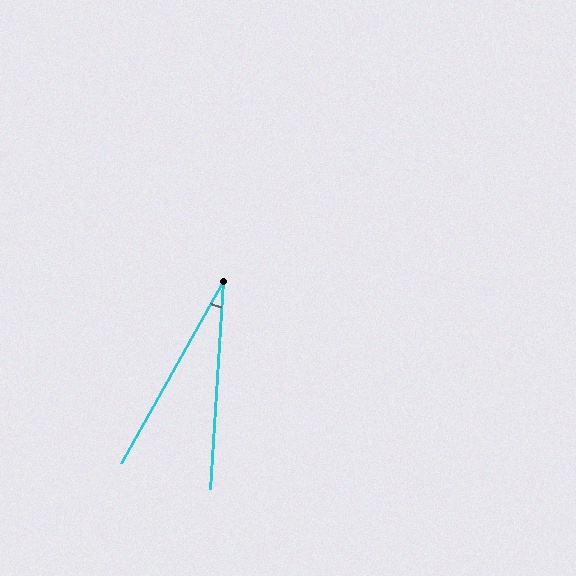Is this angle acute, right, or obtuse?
It is acute.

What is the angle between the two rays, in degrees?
Approximately 26 degrees.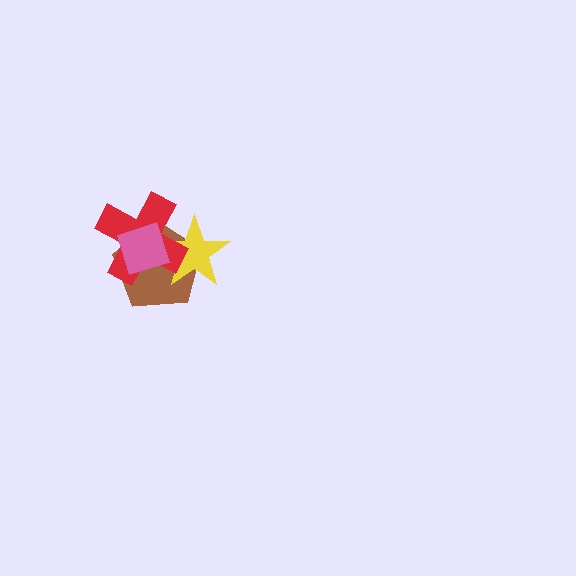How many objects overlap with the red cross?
3 objects overlap with the red cross.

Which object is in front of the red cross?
The pink diamond is in front of the red cross.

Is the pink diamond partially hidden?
No, no other shape covers it.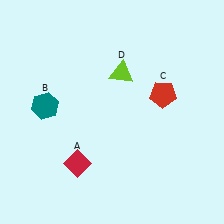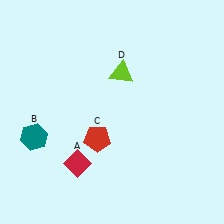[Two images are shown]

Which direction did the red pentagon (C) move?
The red pentagon (C) moved left.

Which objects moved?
The objects that moved are: the teal hexagon (B), the red pentagon (C).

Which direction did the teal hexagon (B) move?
The teal hexagon (B) moved down.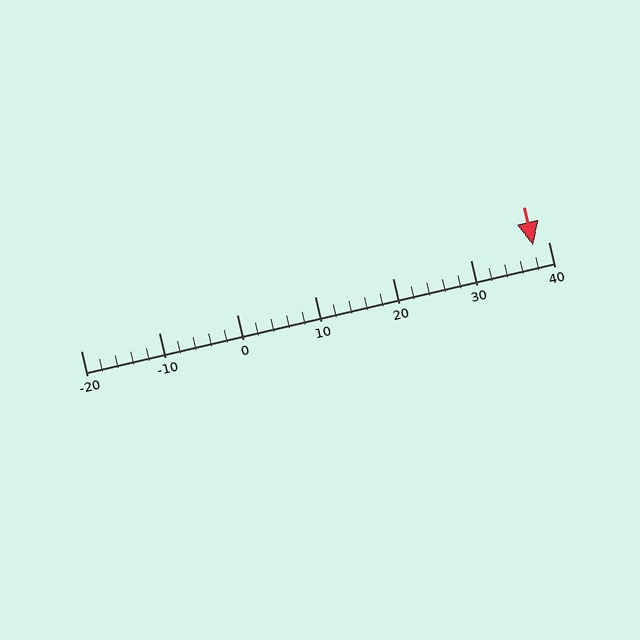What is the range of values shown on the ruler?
The ruler shows values from -20 to 40.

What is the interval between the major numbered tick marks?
The major tick marks are spaced 10 units apart.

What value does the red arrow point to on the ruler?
The red arrow points to approximately 38.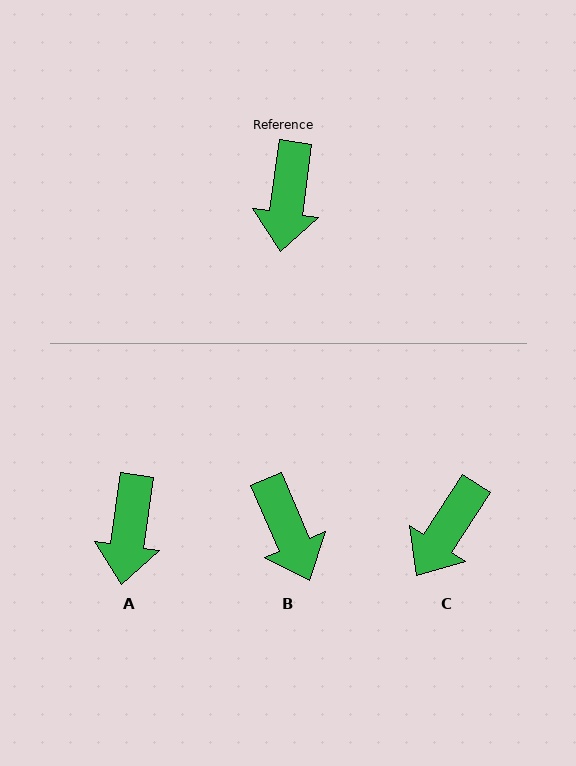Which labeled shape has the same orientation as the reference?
A.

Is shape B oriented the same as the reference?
No, it is off by about 31 degrees.